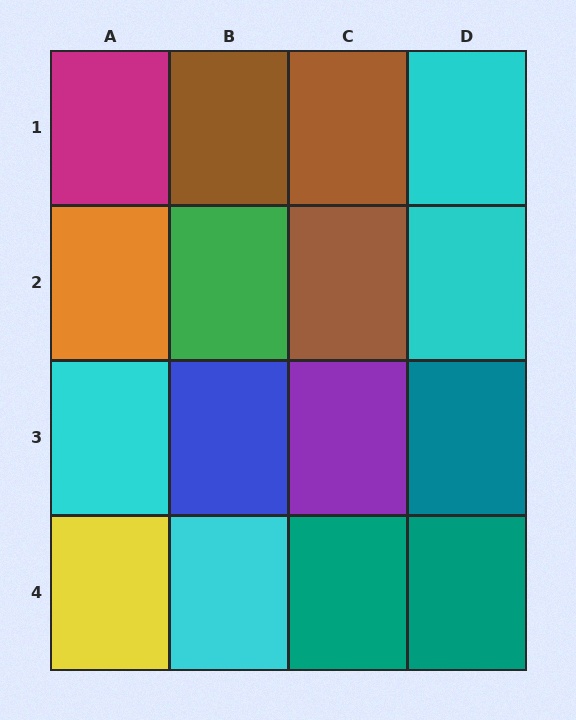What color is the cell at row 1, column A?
Magenta.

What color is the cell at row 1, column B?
Brown.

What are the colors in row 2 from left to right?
Orange, green, brown, cyan.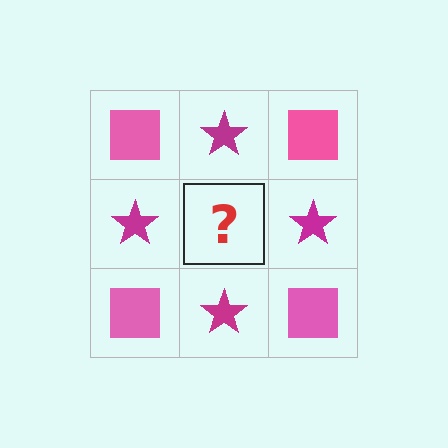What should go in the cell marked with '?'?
The missing cell should contain a pink square.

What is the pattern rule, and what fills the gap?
The rule is that it alternates pink square and magenta star in a checkerboard pattern. The gap should be filled with a pink square.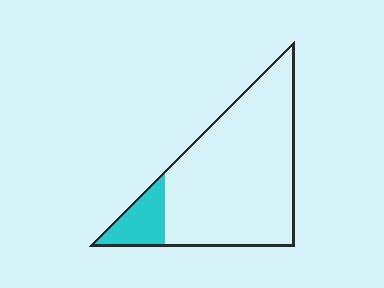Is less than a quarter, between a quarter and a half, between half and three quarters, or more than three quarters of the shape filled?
Less than a quarter.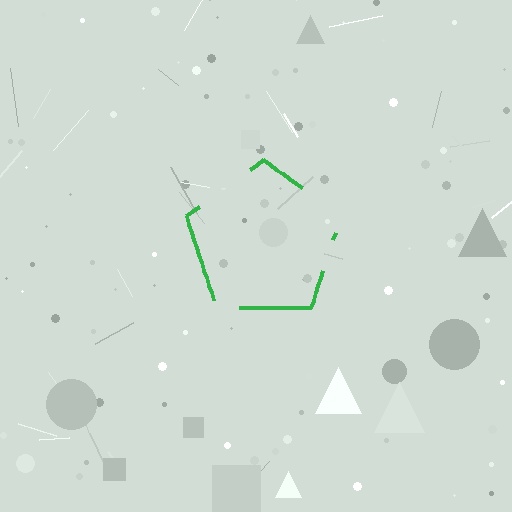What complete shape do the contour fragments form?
The contour fragments form a pentagon.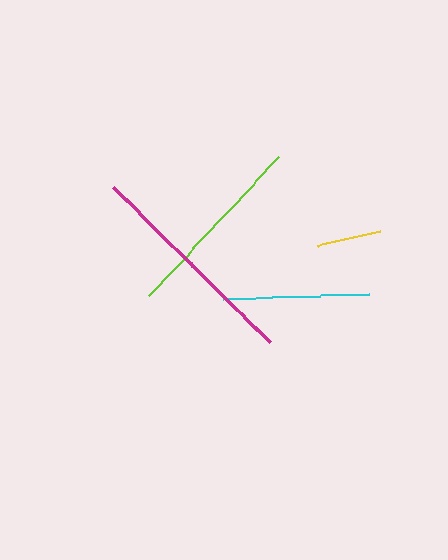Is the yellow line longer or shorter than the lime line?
The lime line is longer than the yellow line.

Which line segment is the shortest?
The yellow line is the shortest at approximately 65 pixels.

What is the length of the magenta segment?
The magenta segment is approximately 222 pixels long.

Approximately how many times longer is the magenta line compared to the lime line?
The magenta line is approximately 1.2 times the length of the lime line.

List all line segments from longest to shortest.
From longest to shortest: magenta, lime, cyan, yellow.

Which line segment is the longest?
The magenta line is the longest at approximately 222 pixels.